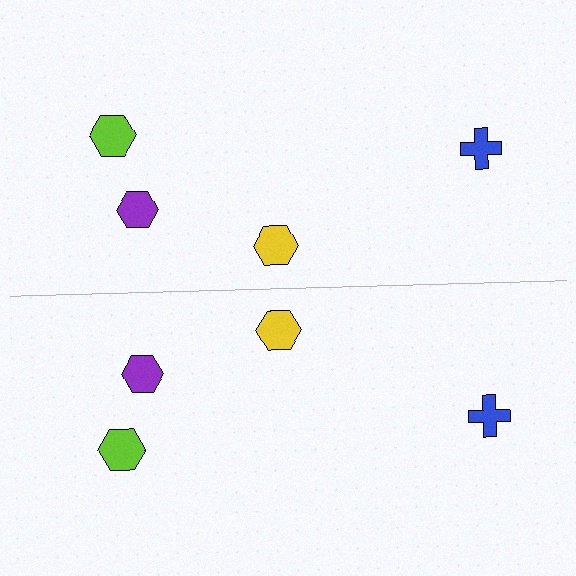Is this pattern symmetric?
Yes, this pattern has bilateral (reflection) symmetry.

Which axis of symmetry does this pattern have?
The pattern has a horizontal axis of symmetry running through the center of the image.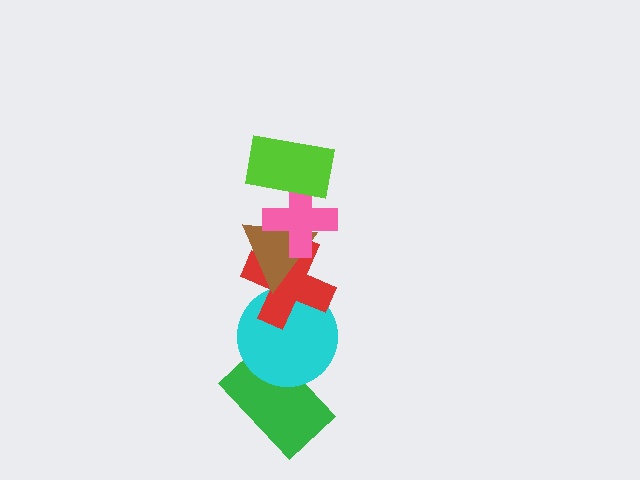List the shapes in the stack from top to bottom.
From top to bottom: the lime rectangle, the pink cross, the brown triangle, the red cross, the cyan circle, the green rectangle.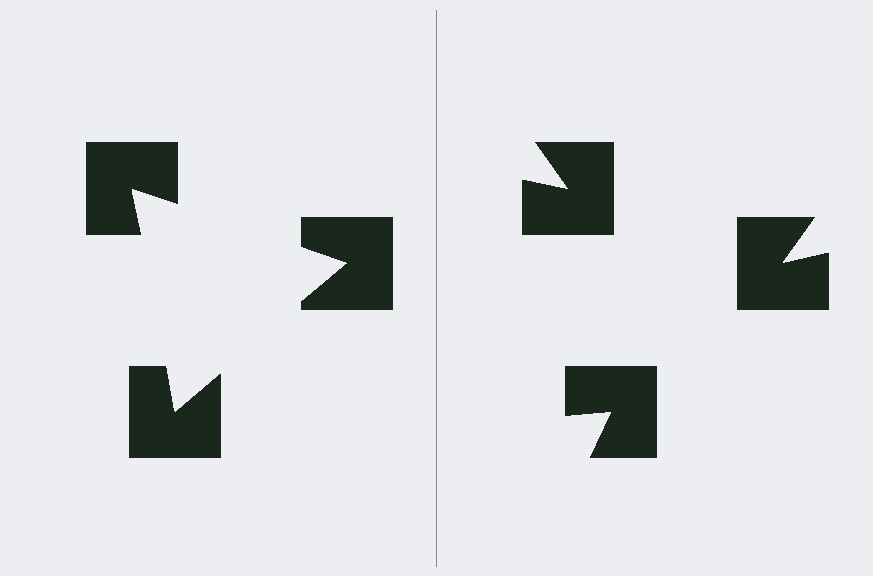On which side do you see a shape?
An illusory triangle appears on the left side. On the right side the wedge cuts are rotated, so no coherent shape forms.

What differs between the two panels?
The notched squares are positioned identically on both sides; only the wedge orientations differ. On the left they align to a triangle; on the right they are misaligned.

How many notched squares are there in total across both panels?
6 — 3 on each side.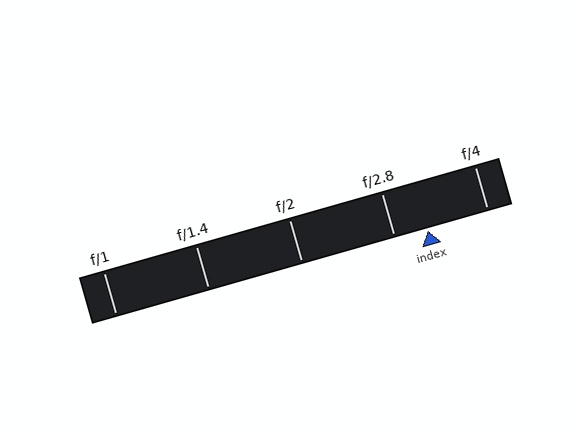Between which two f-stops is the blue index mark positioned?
The index mark is between f/2.8 and f/4.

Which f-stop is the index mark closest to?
The index mark is closest to f/2.8.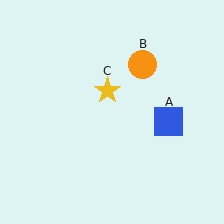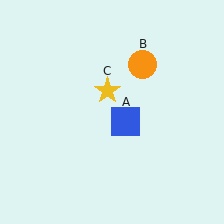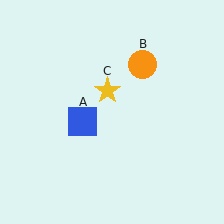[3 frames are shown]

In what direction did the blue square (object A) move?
The blue square (object A) moved left.